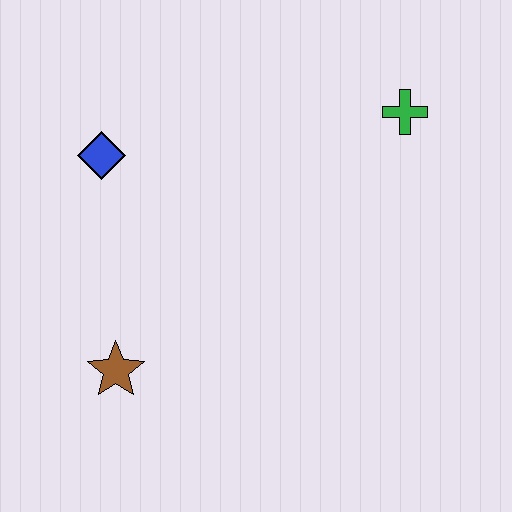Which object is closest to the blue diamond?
The brown star is closest to the blue diamond.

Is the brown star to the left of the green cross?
Yes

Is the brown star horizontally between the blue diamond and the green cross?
Yes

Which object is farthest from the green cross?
The brown star is farthest from the green cross.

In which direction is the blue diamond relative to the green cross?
The blue diamond is to the left of the green cross.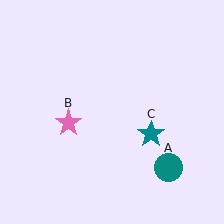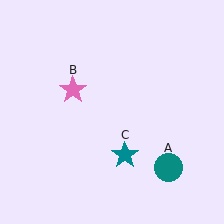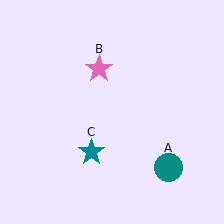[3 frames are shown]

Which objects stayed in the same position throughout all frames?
Teal circle (object A) remained stationary.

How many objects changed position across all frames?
2 objects changed position: pink star (object B), teal star (object C).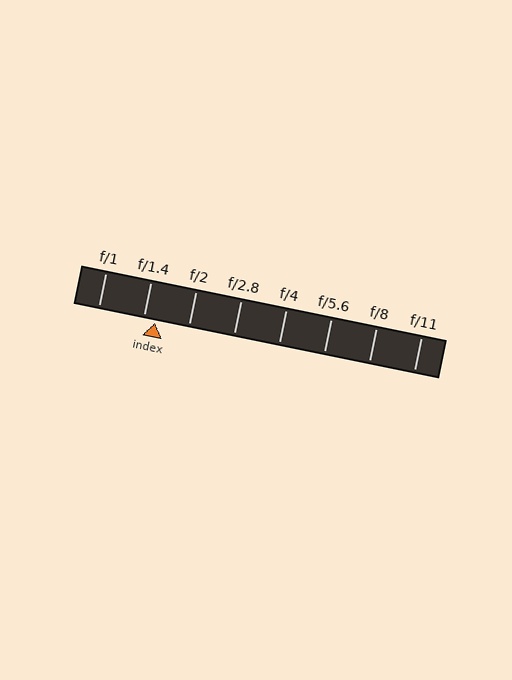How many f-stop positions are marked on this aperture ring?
There are 8 f-stop positions marked.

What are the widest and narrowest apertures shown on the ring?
The widest aperture shown is f/1 and the narrowest is f/11.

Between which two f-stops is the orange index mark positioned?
The index mark is between f/1.4 and f/2.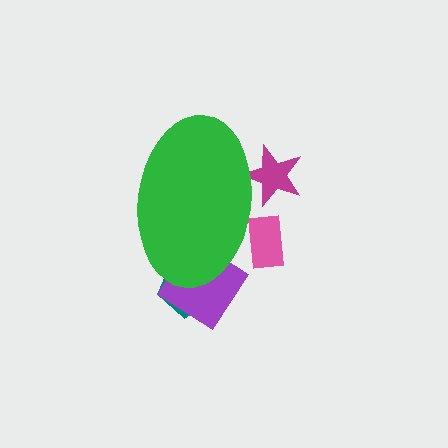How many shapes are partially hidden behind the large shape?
4 shapes are partially hidden.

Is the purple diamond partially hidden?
Yes, the purple diamond is partially hidden behind the green ellipse.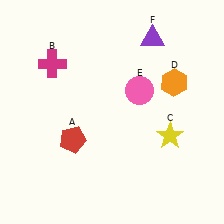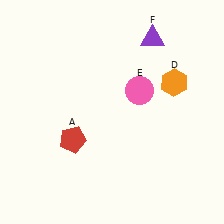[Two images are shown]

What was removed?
The yellow star (C), the magenta cross (B) were removed in Image 2.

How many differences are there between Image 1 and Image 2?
There are 2 differences between the two images.